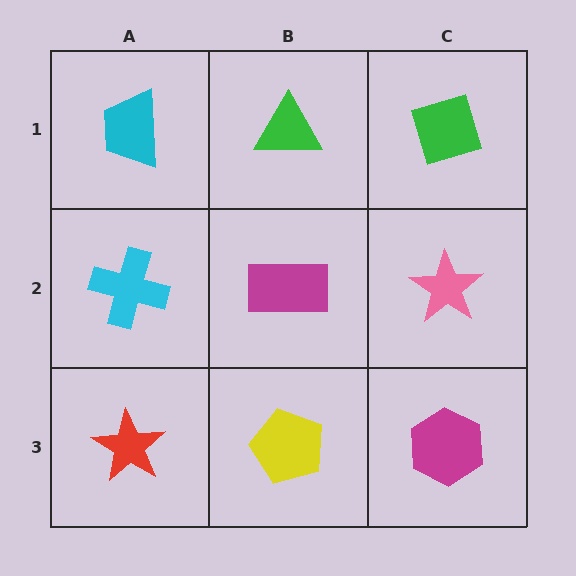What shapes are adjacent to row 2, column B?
A green triangle (row 1, column B), a yellow pentagon (row 3, column B), a cyan cross (row 2, column A), a pink star (row 2, column C).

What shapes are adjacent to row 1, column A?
A cyan cross (row 2, column A), a green triangle (row 1, column B).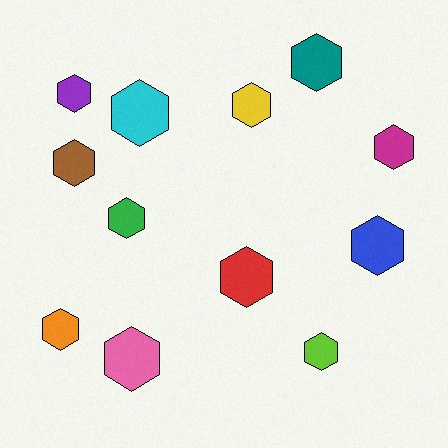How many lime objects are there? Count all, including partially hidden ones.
There is 1 lime object.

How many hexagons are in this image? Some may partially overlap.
There are 12 hexagons.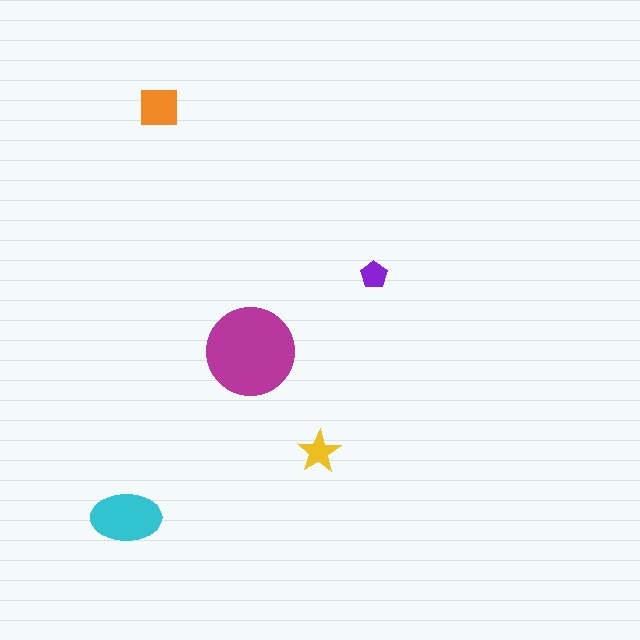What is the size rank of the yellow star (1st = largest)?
4th.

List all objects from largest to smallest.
The magenta circle, the cyan ellipse, the orange square, the yellow star, the purple pentagon.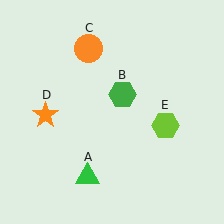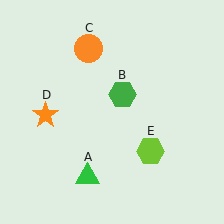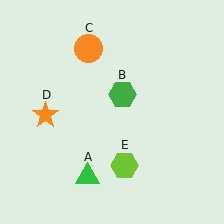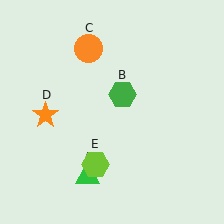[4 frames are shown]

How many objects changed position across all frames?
1 object changed position: lime hexagon (object E).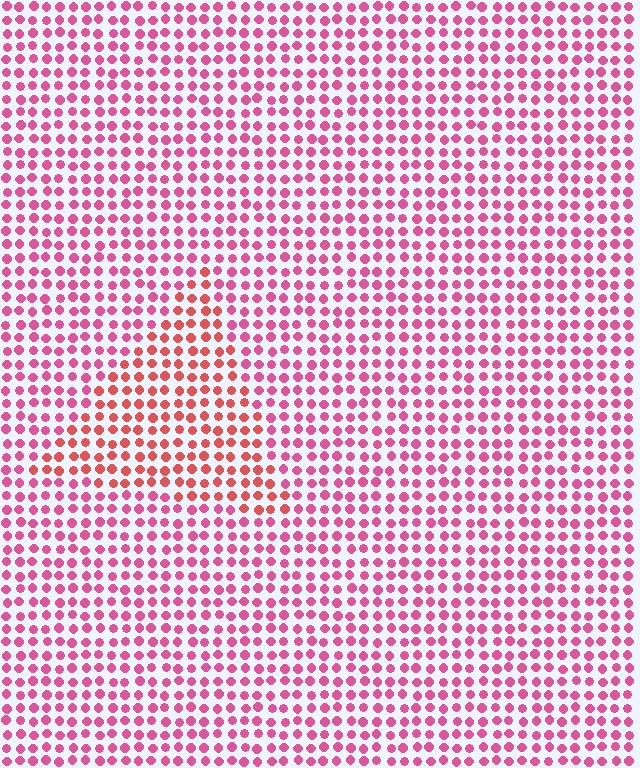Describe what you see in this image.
The image is filled with small pink elements in a uniform arrangement. A triangle-shaped region is visible where the elements are tinted to a slightly different hue, forming a subtle color boundary.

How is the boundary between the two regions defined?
The boundary is defined purely by a slight shift in hue (about 31 degrees). Spacing, size, and orientation are identical on both sides.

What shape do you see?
I see a triangle.